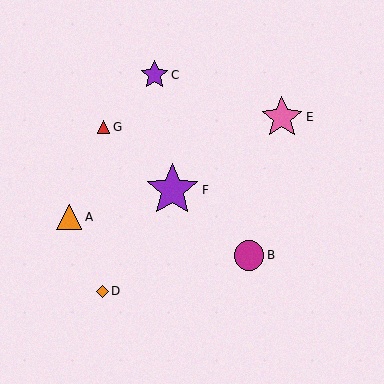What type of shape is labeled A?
Shape A is an orange triangle.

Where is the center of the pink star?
The center of the pink star is at (282, 117).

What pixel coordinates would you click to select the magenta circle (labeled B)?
Click at (249, 255) to select the magenta circle B.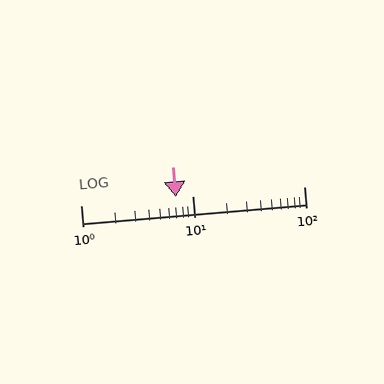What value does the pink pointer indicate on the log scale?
The pointer indicates approximately 7.1.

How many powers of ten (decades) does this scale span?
The scale spans 2 decades, from 1 to 100.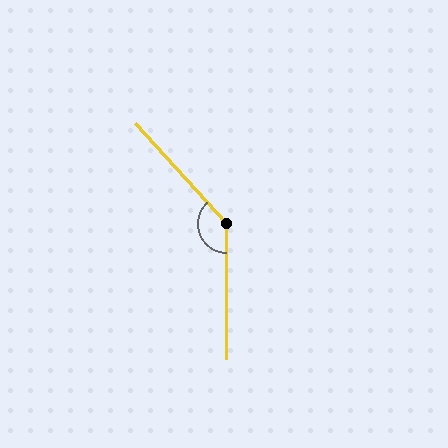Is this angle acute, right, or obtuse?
It is obtuse.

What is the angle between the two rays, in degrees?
Approximately 138 degrees.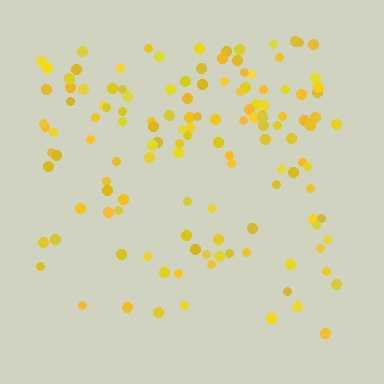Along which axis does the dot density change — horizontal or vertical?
Vertical.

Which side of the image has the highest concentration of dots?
The top.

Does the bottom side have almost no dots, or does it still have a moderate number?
Still a moderate number, just noticeably fewer than the top.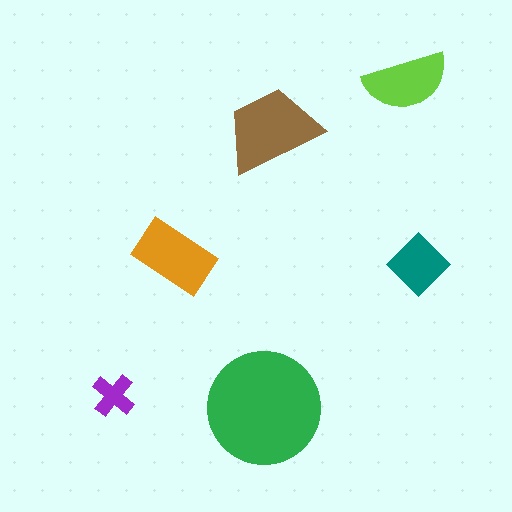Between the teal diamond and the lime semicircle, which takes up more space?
The lime semicircle.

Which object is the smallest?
The purple cross.